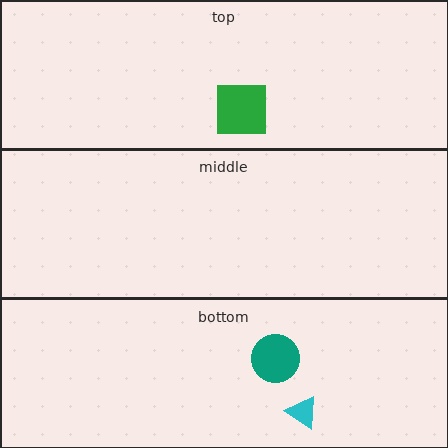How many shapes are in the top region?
1.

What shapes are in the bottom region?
The teal circle, the cyan triangle.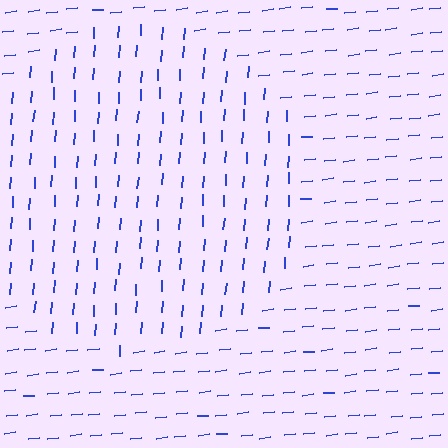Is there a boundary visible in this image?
Yes, there is a texture boundary formed by a change in line orientation.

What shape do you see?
I see a circle.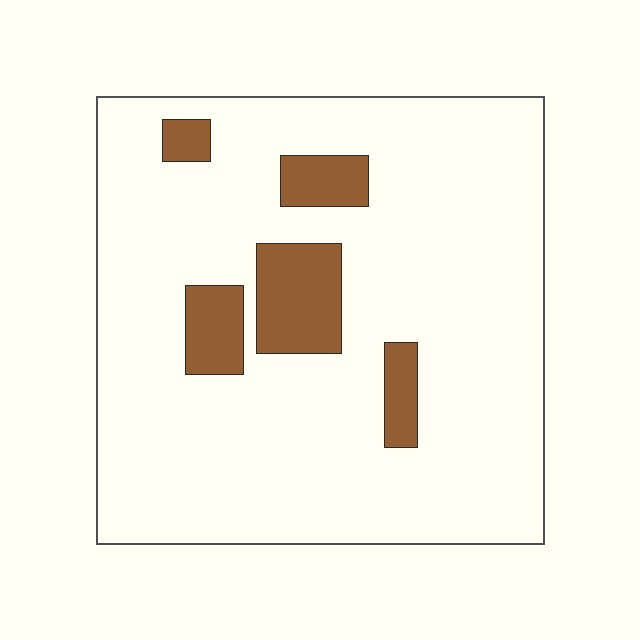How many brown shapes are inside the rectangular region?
5.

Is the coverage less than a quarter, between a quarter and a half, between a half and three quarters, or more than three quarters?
Less than a quarter.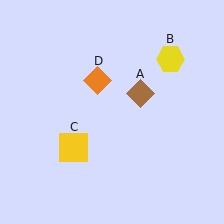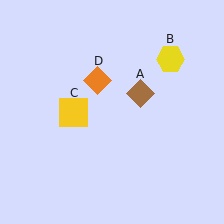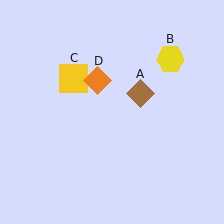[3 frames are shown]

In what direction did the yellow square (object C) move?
The yellow square (object C) moved up.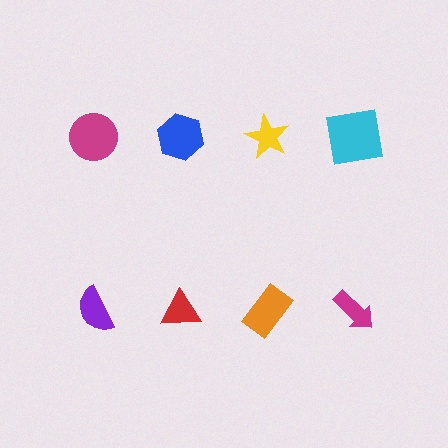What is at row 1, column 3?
A yellow star.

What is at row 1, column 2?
A blue hexagon.